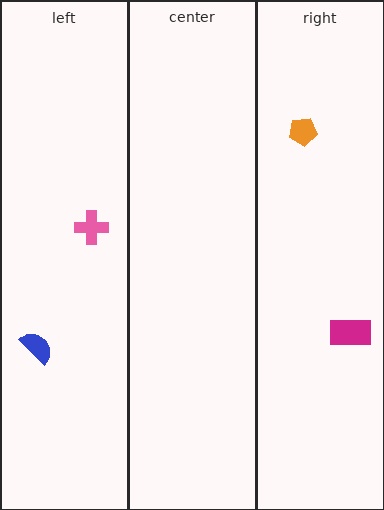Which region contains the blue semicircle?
The left region.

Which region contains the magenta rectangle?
The right region.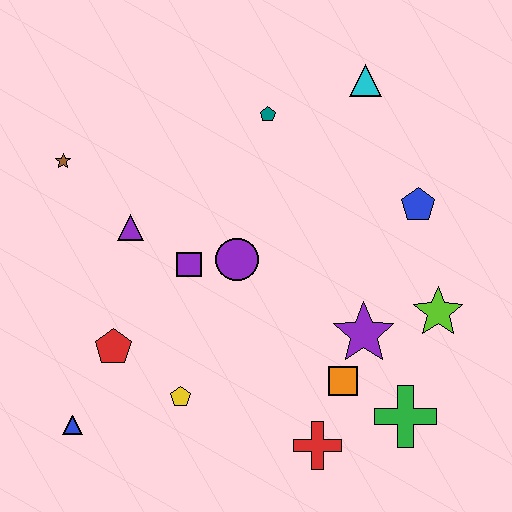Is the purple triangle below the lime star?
No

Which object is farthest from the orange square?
The brown star is farthest from the orange square.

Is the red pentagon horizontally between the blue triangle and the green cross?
Yes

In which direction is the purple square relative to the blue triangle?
The purple square is above the blue triangle.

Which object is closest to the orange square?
The purple star is closest to the orange square.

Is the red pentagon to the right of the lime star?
No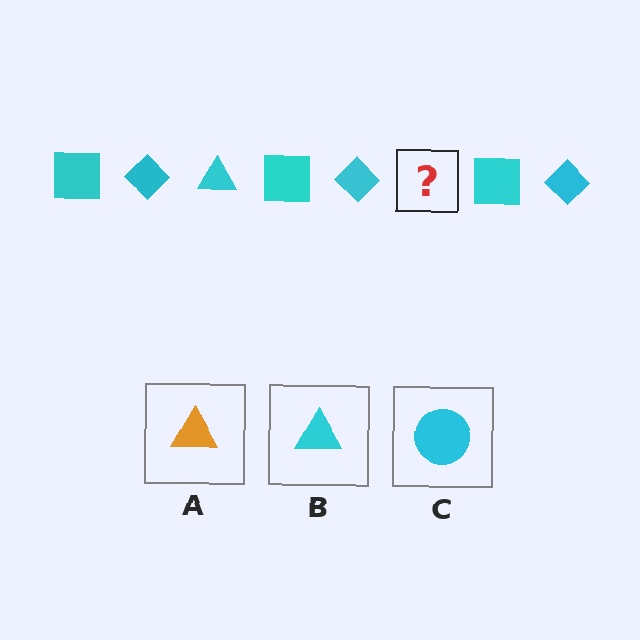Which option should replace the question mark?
Option B.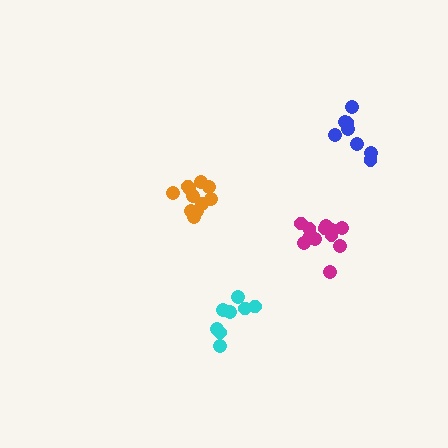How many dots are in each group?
Group 1: 11 dots, Group 2: 8 dots, Group 3: 8 dots, Group 4: 12 dots (39 total).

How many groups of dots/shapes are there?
There are 4 groups.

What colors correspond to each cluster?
The clusters are colored: orange, blue, cyan, magenta.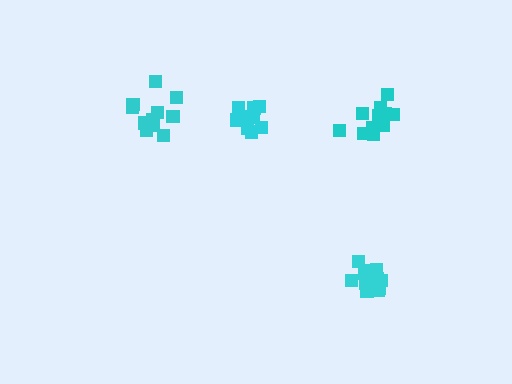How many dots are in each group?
Group 1: 11 dots, Group 2: 11 dots, Group 3: 10 dots, Group 4: 11 dots (43 total).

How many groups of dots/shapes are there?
There are 4 groups.